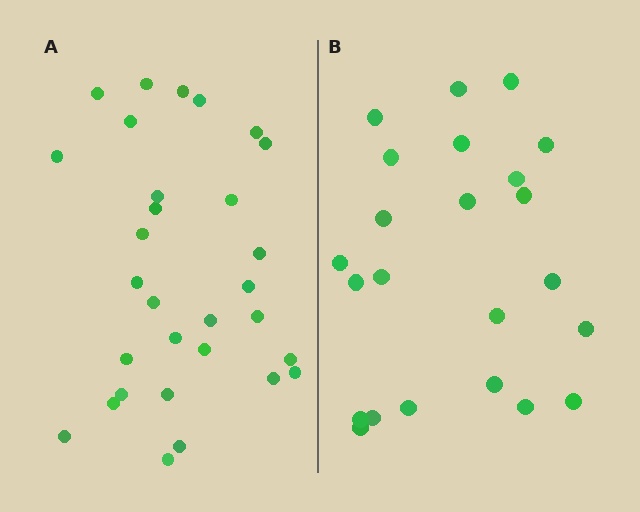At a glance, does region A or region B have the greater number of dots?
Region A (the left region) has more dots.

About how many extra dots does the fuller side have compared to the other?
Region A has roughly 8 or so more dots than region B.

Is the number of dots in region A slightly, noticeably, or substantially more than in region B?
Region A has noticeably more, but not dramatically so. The ratio is roughly 1.3 to 1.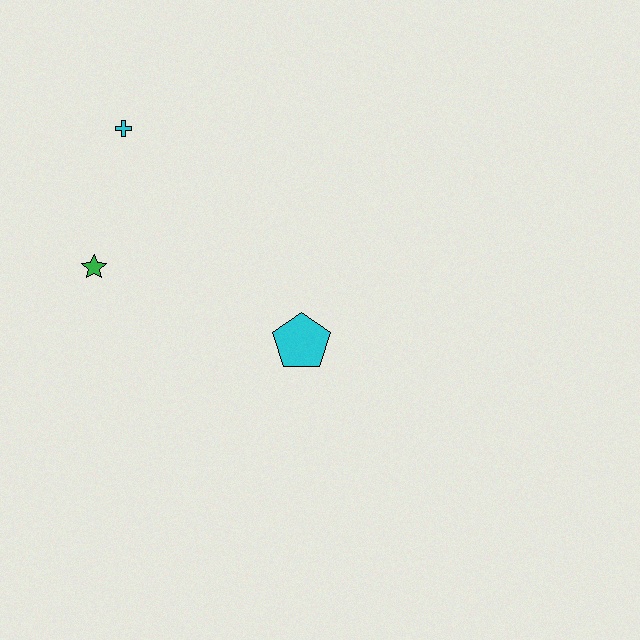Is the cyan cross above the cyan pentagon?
Yes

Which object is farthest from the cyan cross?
The cyan pentagon is farthest from the cyan cross.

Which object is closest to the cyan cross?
The green star is closest to the cyan cross.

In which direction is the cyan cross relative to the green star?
The cyan cross is above the green star.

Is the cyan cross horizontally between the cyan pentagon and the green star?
Yes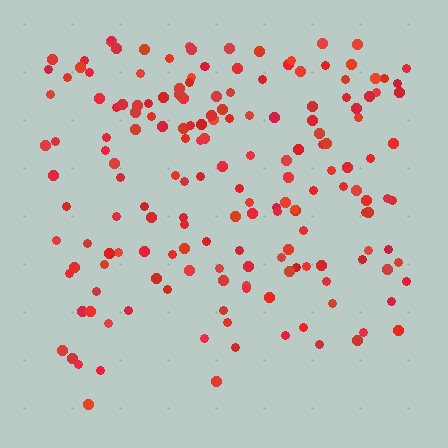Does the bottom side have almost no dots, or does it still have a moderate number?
Still a moderate number, just noticeably fewer than the top.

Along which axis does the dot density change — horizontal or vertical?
Vertical.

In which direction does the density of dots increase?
From bottom to top, with the top side densest.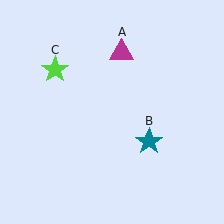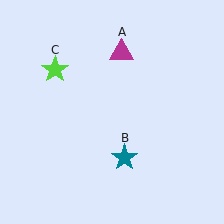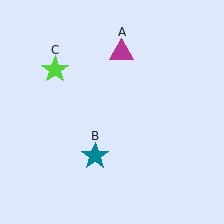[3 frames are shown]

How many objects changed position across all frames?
1 object changed position: teal star (object B).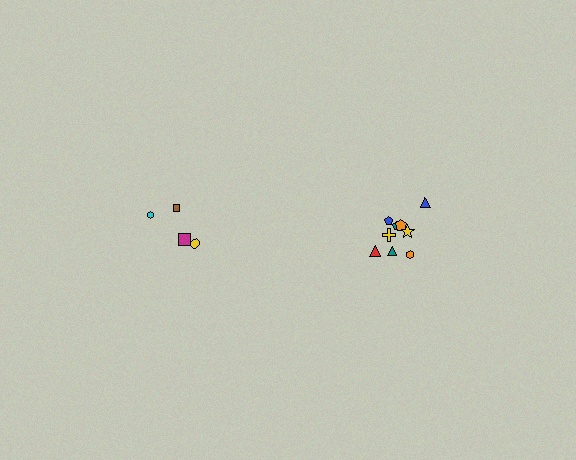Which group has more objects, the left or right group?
The right group.